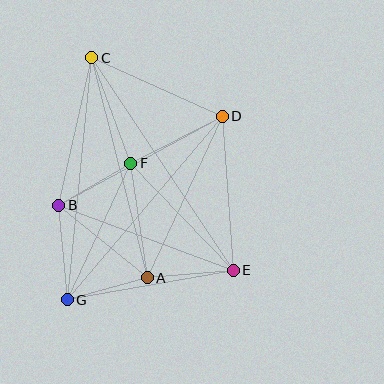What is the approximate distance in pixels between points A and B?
The distance between A and B is approximately 114 pixels.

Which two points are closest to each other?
Points A and G are closest to each other.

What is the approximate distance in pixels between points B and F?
The distance between B and F is approximately 83 pixels.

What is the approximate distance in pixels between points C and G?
The distance between C and G is approximately 243 pixels.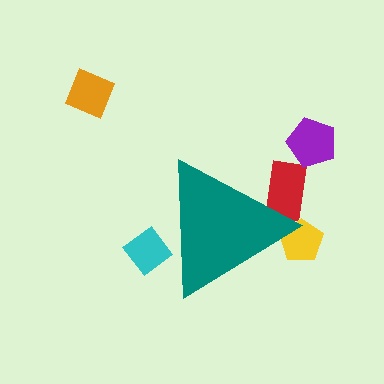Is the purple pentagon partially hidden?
No, the purple pentagon is fully visible.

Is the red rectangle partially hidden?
Yes, the red rectangle is partially hidden behind the teal triangle.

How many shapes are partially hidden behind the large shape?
3 shapes are partially hidden.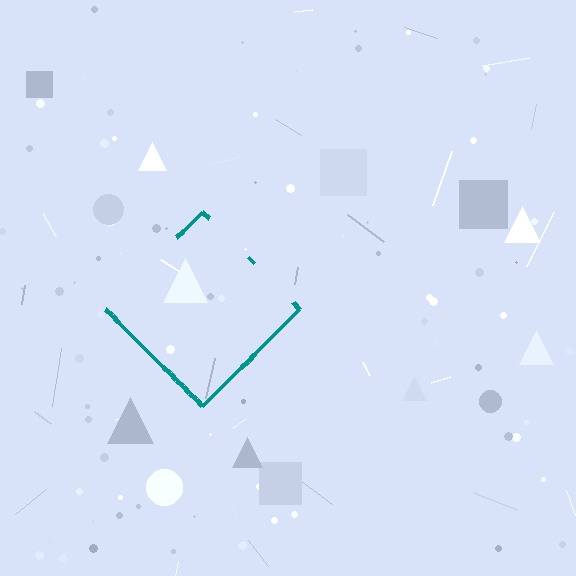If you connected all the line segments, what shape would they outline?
They would outline a diamond.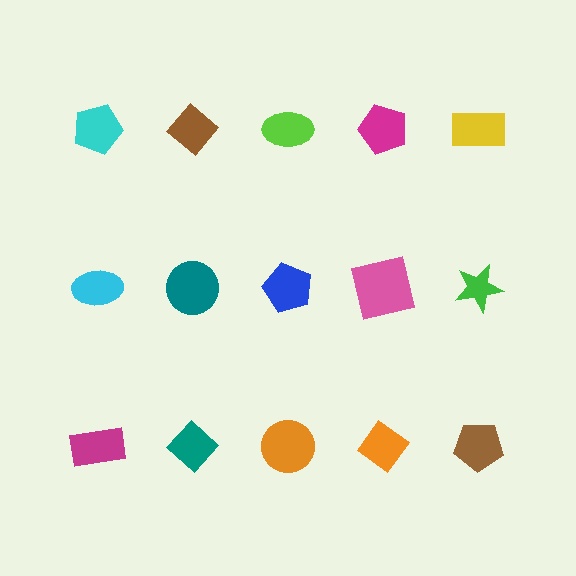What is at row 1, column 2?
A brown diamond.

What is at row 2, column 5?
A green star.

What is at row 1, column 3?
A lime ellipse.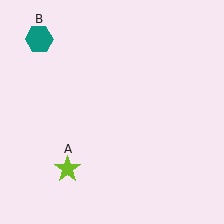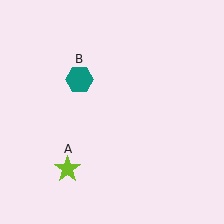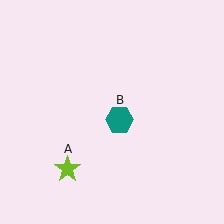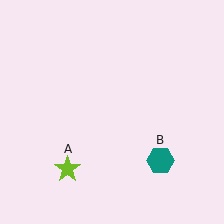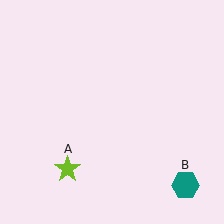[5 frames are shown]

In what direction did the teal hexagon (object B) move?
The teal hexagon (object B) moved down and to the right.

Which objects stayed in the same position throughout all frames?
Lime star (object A) remained stationary.